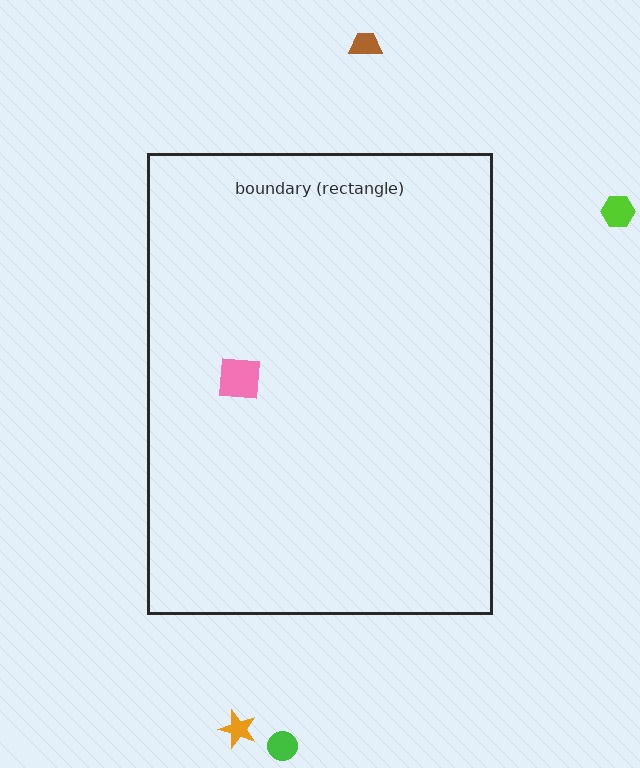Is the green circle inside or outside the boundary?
Outside.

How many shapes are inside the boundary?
1 inside, 4 outside.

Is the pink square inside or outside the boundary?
Inside.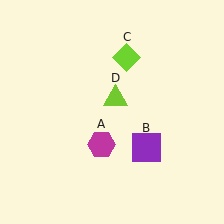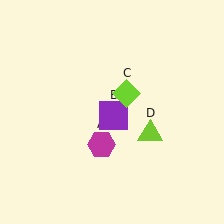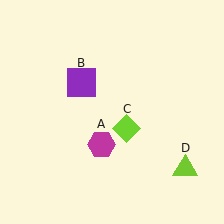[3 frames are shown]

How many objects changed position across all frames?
3 objects changed position: purple square (object B), lime diamond (object C), lime triangle (object D).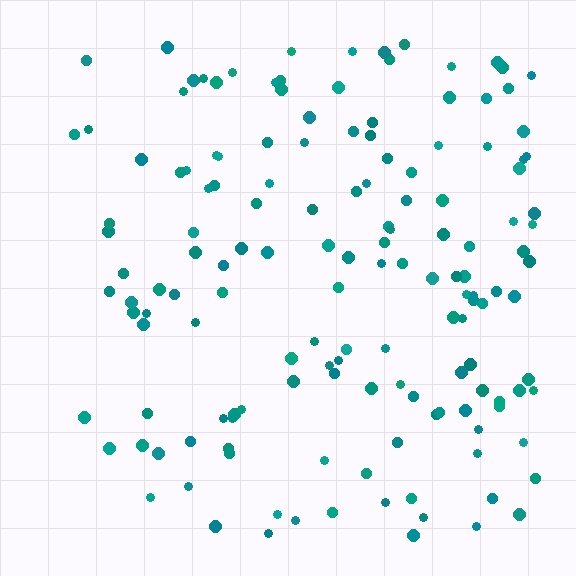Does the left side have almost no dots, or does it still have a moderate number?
Still a moderate number, just noticeably fewer than the right.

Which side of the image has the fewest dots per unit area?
The left.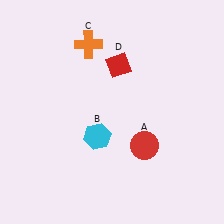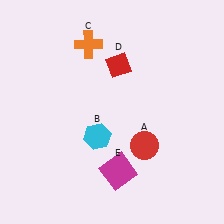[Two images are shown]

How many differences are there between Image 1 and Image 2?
There is 1 difference between the two images.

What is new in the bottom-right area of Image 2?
A magenta square (E) was added in the bottom-right area of Image 2.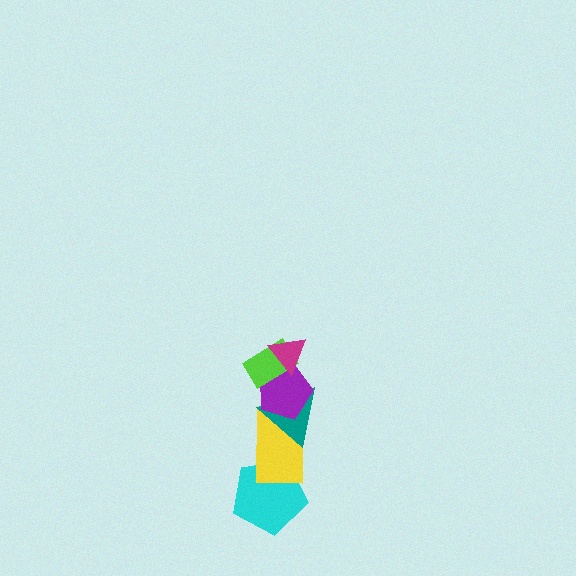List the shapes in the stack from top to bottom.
From top to bottom: the magenta triangle, the lime rectangle, the purple pentagon, the teal triangle, the yellow rectangle, the cyan pentagon.